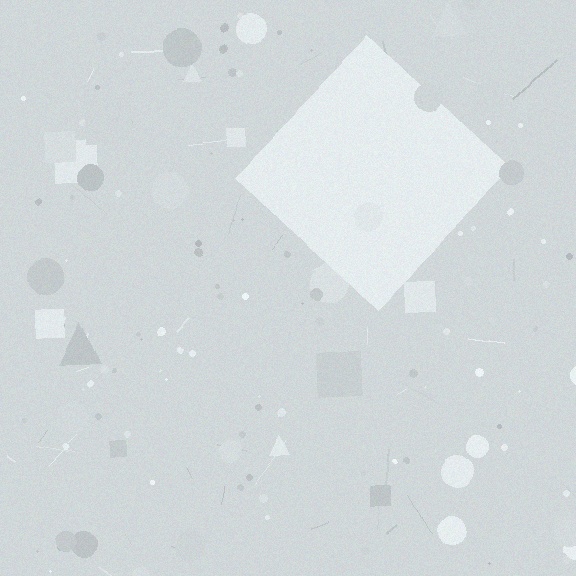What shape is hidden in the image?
A diamond is hidden in the image.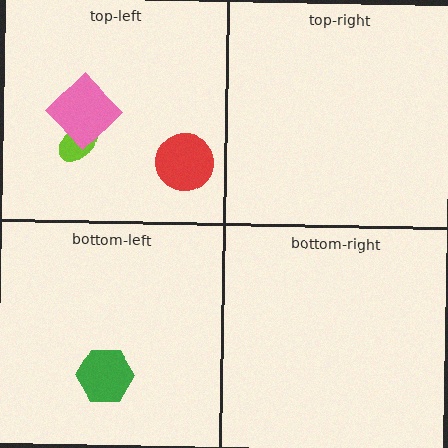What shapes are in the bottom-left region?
The green hexagon.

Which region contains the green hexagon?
The bottom-left region.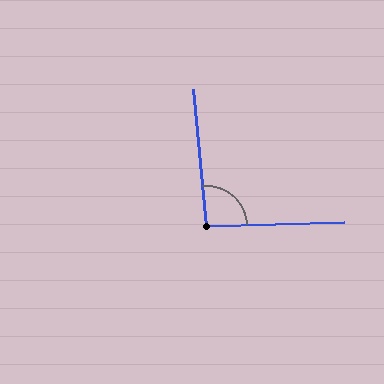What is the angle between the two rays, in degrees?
Approximately 94 degrees.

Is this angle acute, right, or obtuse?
It is approximately a right angle.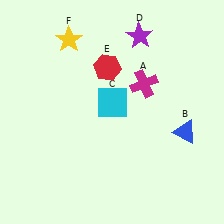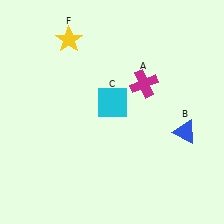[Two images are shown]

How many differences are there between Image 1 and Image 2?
There are 2 differences between the two images.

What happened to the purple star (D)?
The purple star (D) was removed in Image 2. It was in the top-right area of Image 1.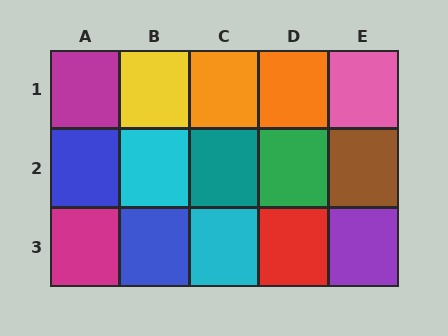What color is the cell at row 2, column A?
Blue.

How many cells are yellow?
1 cell is yellow.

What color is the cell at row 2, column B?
Cyan.